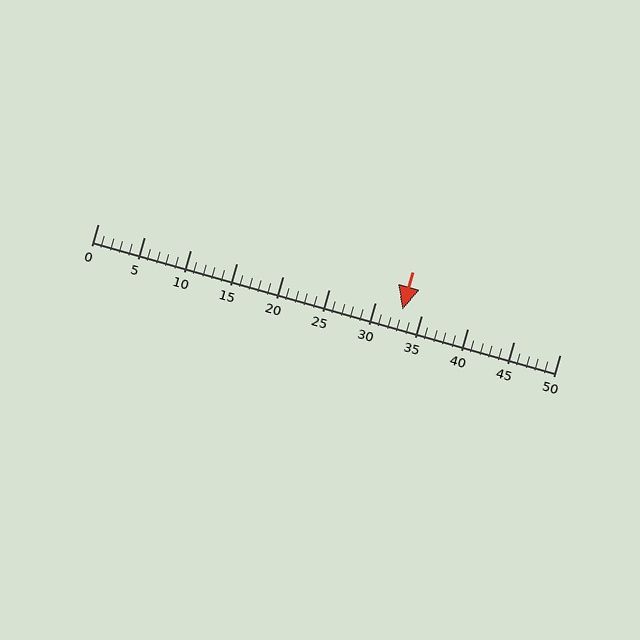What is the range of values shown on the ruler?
The ruler shows values from 0 to 50.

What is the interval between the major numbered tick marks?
The major tick marks are spaced 5 units apart.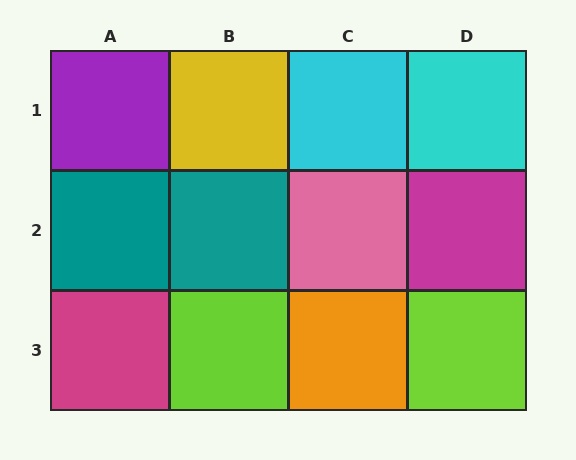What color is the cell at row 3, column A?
Magenta.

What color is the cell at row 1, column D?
Cyan.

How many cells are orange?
1 cell is orange.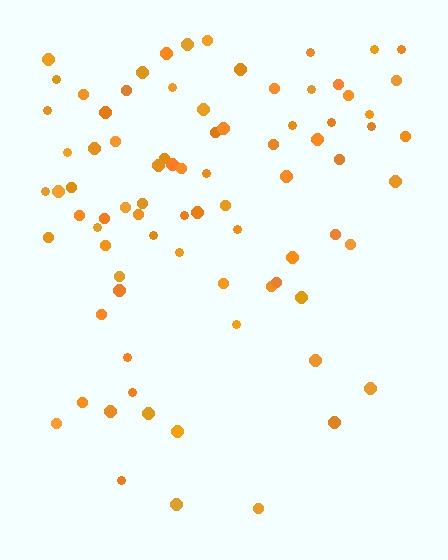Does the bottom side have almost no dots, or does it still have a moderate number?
Still a moderate number, just noticeably fewer than the top.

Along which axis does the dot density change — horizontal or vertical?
Vertical.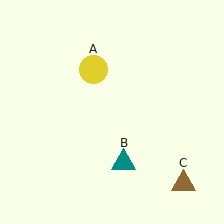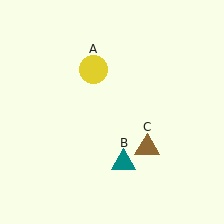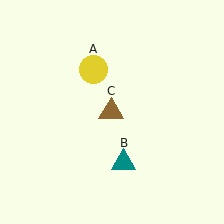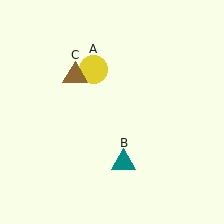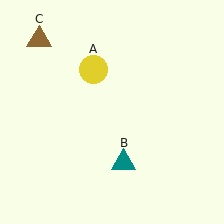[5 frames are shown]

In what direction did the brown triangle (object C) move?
The brown triangle (object C) moved up and to the left.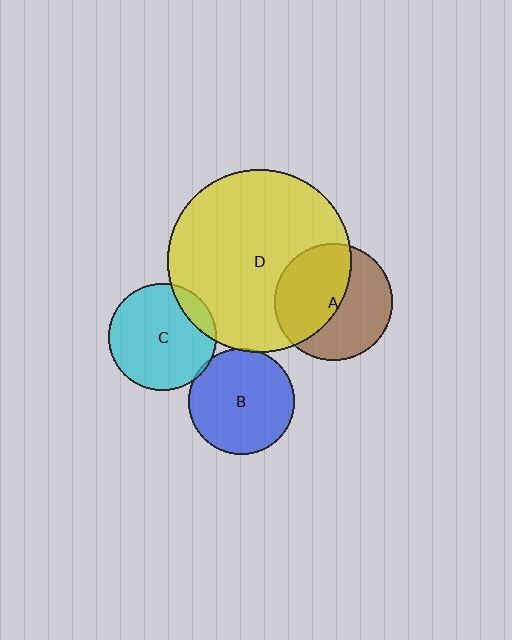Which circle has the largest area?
Circle D (yellow).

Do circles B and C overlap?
Yes.